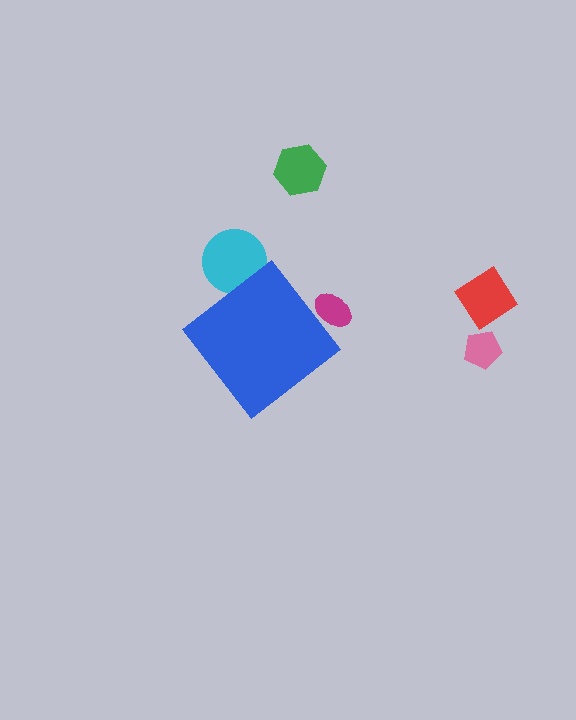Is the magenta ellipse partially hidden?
Yes, the magenta ellipse is partially hidden behind the blue diamond.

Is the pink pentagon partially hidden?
No, the pink pentagon is fully visible.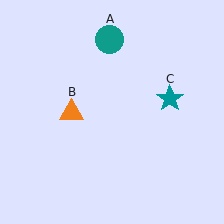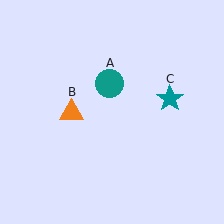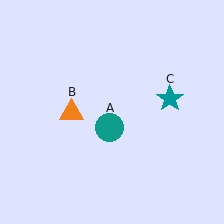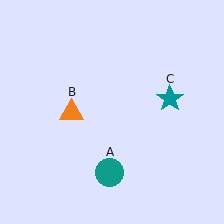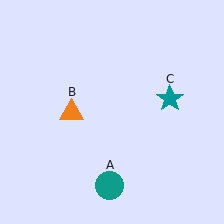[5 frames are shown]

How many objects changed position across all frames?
1 object changed position: teal circle (object A).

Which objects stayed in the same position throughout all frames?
Orange triangle (object B) and teal star (object C) remained stationary.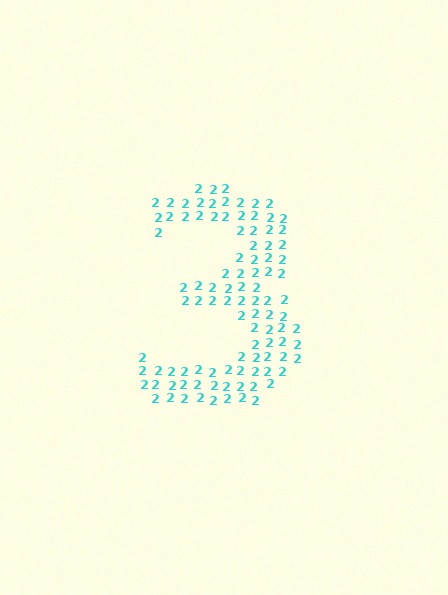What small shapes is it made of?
It is made of small digit 2's.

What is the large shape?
The large shape is the digit 3.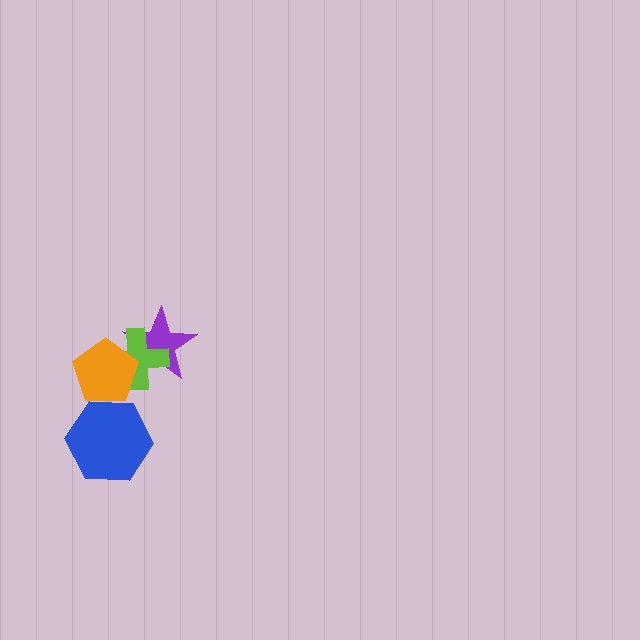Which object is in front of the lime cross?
The orange pentagon is in front of the lime cross.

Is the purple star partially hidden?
Yes, it is partially covered by another shape.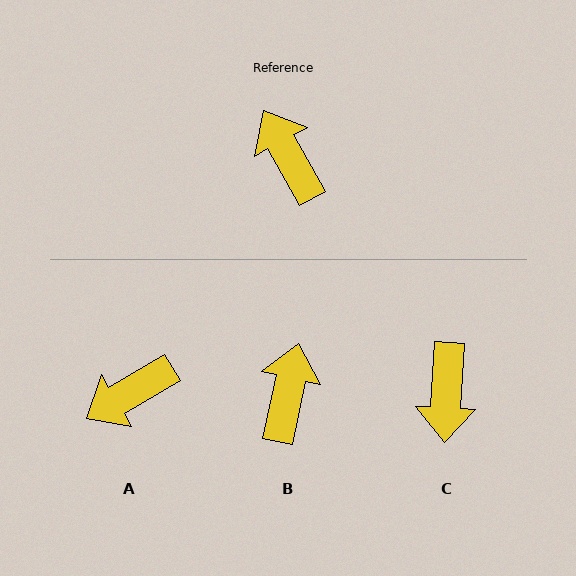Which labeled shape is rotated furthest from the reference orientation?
C, about 148 degrees away.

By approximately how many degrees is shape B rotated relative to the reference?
Approximately 41 degrees clockwise.